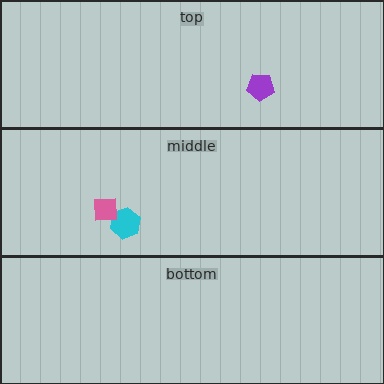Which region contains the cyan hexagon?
The middle region.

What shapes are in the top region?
The purple pentagon.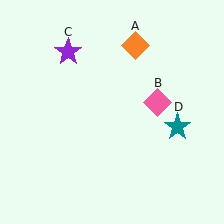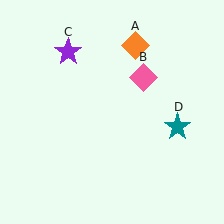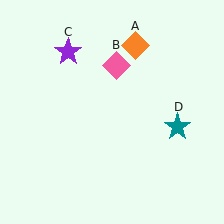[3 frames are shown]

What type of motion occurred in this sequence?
The pink diamond (object B) rotated counterclockwise around the center of the scene.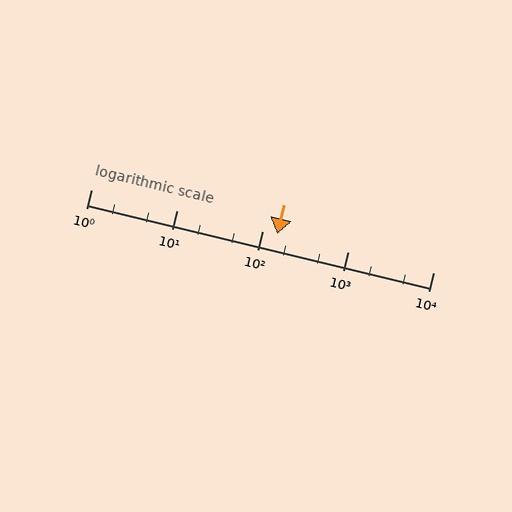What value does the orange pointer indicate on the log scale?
The pointer indicates approximately 150.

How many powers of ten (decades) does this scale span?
The scale spans 4 decades, from 1 to 10000.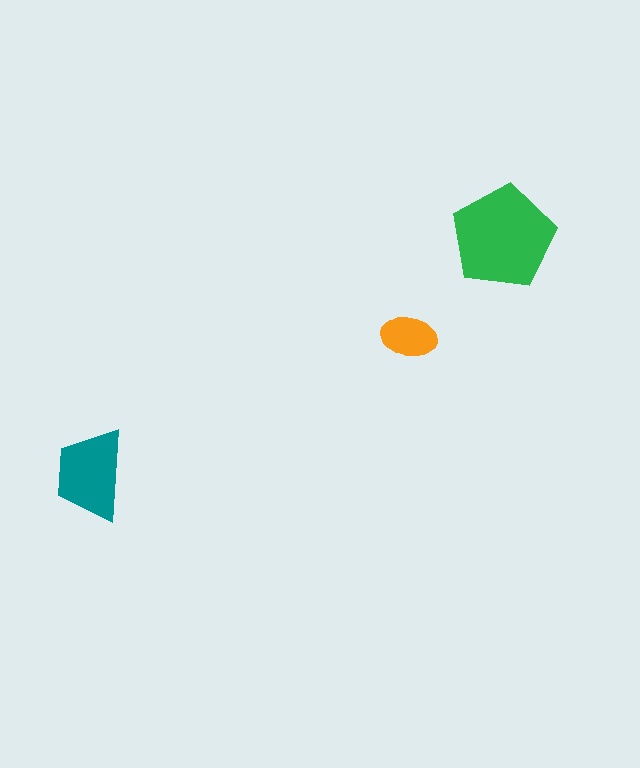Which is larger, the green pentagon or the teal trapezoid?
The green pentagon.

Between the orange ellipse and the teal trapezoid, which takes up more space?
The teal trapezoid.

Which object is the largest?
The green pentagon.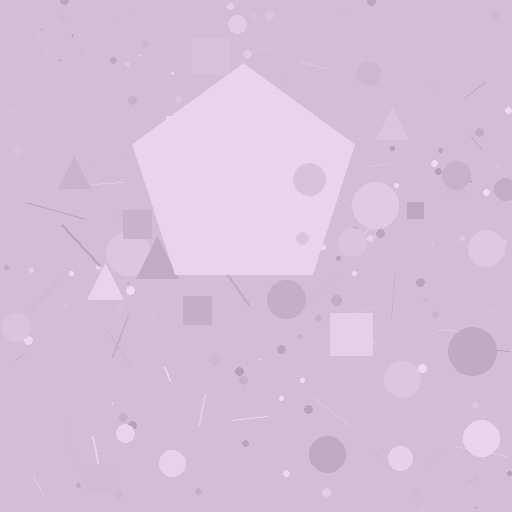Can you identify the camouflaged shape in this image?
The camouflaged shape is a pentagon.